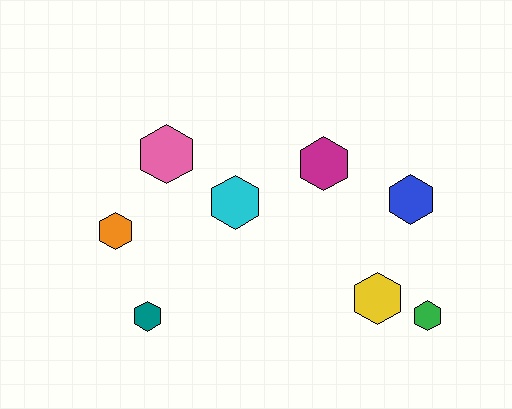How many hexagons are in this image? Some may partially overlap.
There are 8 hexagons.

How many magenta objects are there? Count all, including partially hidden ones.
There is 1 magenta object.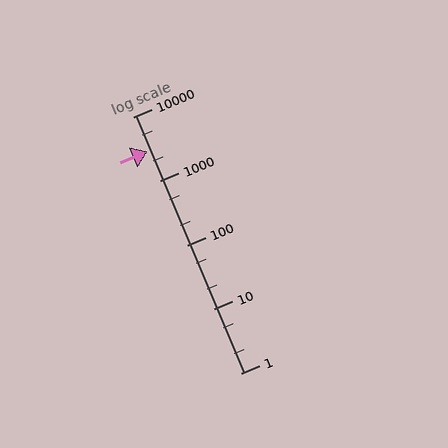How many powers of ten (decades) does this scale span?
The scale spans 4 decades, from 1 to 10000.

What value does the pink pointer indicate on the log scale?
The pointer indicates approximately 2900.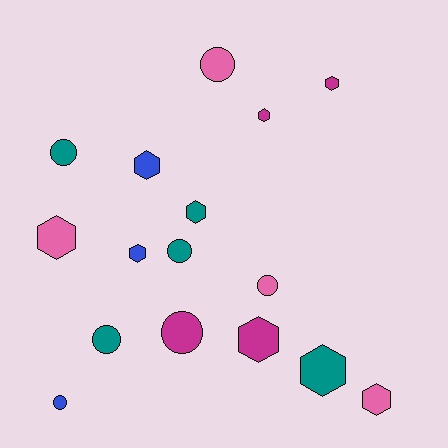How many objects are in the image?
There are 16 objects.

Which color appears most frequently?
Teal, with 5 objects.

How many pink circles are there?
There are 2 pink circles.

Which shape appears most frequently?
Hexagon, with 9 objects.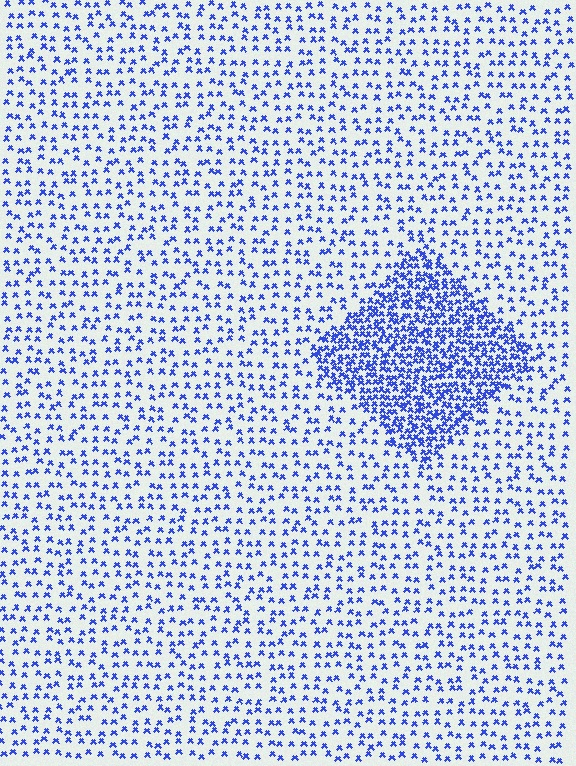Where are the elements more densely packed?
The elements are more densely packed inside the diamond boundary.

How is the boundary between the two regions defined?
The boundary is defined by a change in element density (approximately 2.6x ratio). All elements are the same color, size, and shape.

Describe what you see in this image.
The image contains small blue elements arranged at two different densities. A diamond-shaped region is visible where the elements are more densely packed than the surrounding area.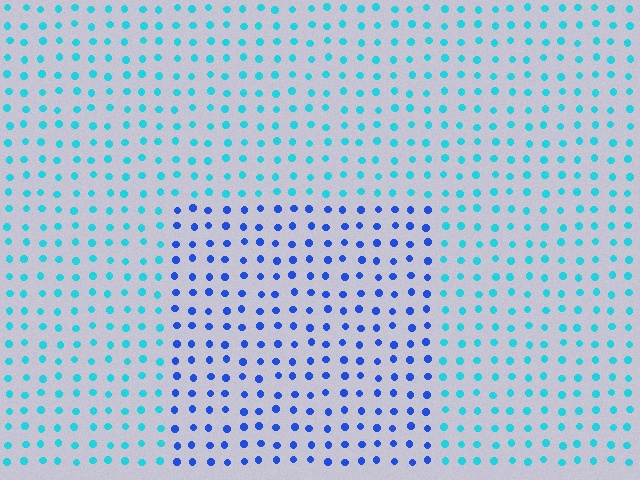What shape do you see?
I see a rectangle.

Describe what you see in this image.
The image is filled with small cyan elements in a uniform arrangement. A rectangle-shaped region is visible where the elements are tinted to a slightly different hue, forming a subtle color boundary.